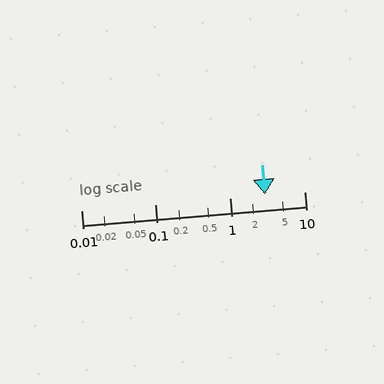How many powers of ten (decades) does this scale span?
The scale spans 3 decades, from 0.01 to 10.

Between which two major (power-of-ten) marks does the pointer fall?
The pointer is between 1 and 10.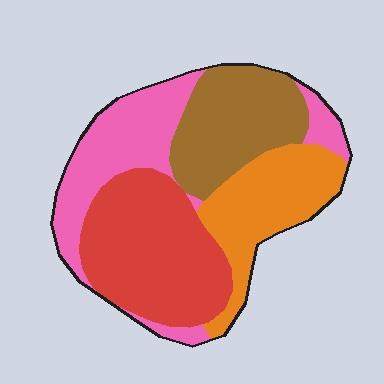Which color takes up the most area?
Red, at roughly 30%.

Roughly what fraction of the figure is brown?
Brown covers roughly 20% of the figure.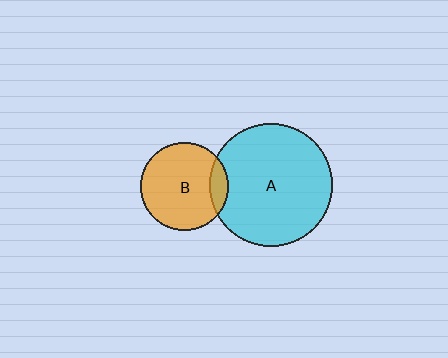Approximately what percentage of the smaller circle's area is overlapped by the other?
Approximately 10%.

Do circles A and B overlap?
Yes.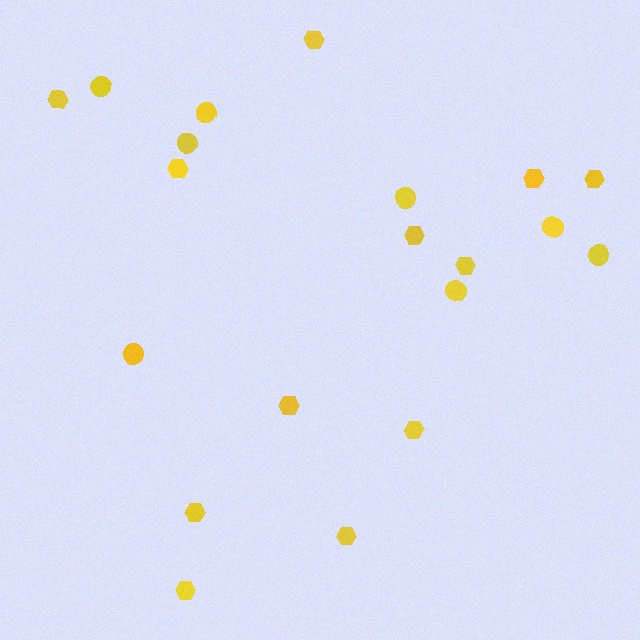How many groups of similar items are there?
There are 2 groups: one group of hexagons (12) and one group of circles (8).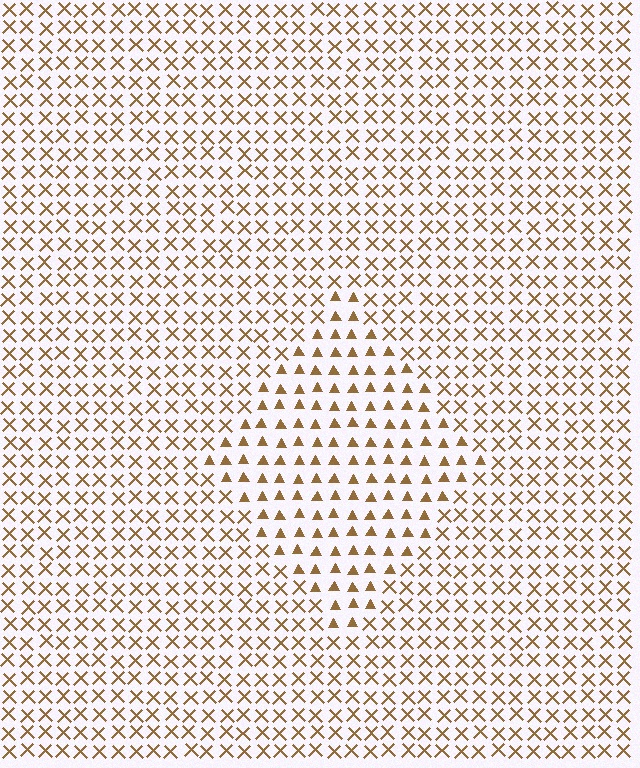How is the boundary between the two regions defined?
The boundary is defined by a change in element shape: triangles inside vs. X marks outside. All elements share the same color and spacing.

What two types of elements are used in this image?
The image uses triangles inside the diamond region and X marks outside it.